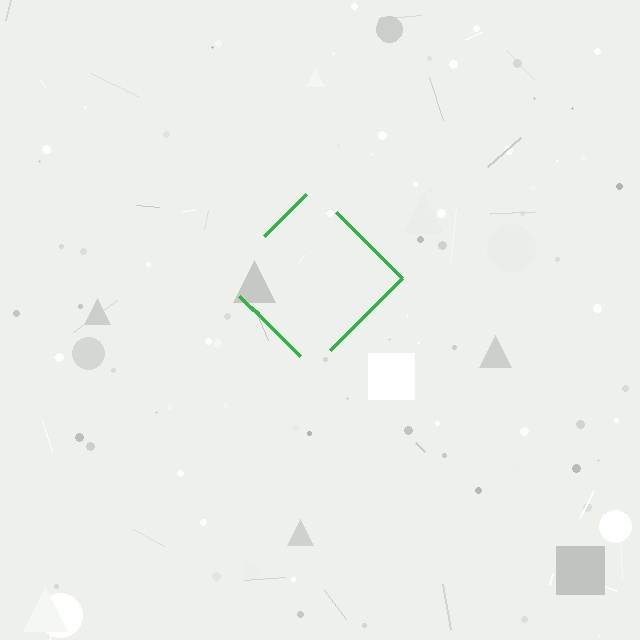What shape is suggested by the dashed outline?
The dashed outline suggests a diamond.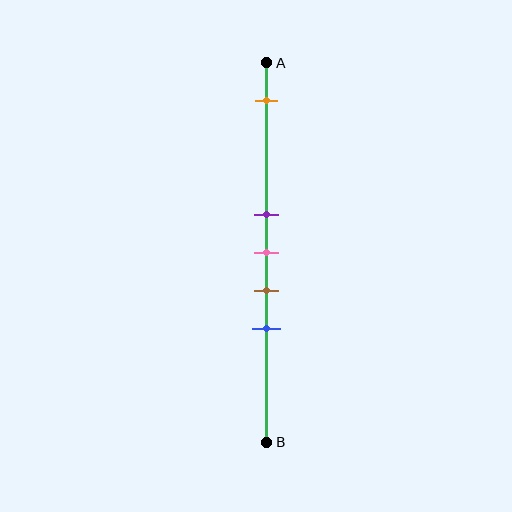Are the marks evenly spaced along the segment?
No, the marks are not evenly spaced.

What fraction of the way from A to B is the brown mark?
The brown mark is approximately 60% (0.6) of the way from A to B.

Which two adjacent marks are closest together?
The purple and pink marks are the closest adjacent pair.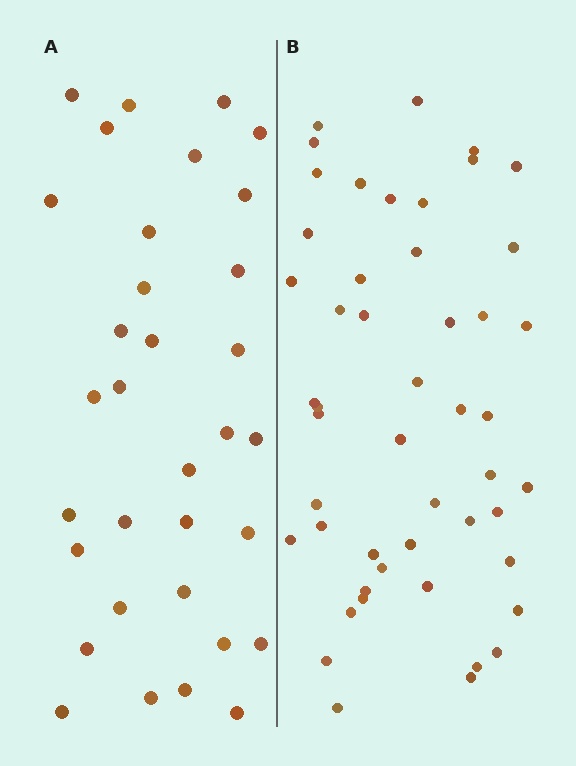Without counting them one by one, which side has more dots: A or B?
Region B (the right region) has more dots.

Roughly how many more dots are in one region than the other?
Region B has approximately 15 more dots than region A.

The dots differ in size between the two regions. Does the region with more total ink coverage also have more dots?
No. Region A has more total ink coverage because its dots are larger, but region B actually contains more individual dots. Total area can be misleading — the number of items is what matters here.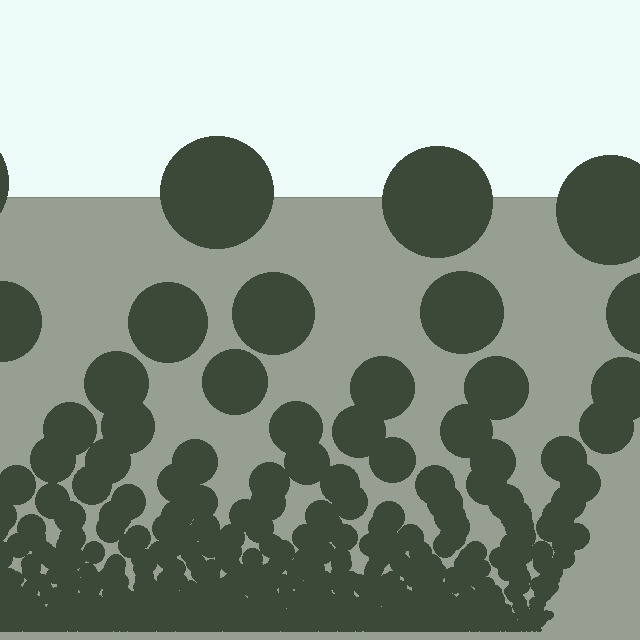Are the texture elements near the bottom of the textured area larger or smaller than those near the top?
Smaller. The gradient is inverted — elements near the bottom are smaller and denser.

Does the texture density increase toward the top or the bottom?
Density increases toward the bottom.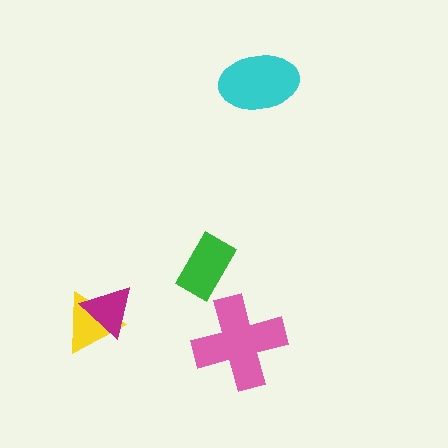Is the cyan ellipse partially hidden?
No, no other shape covers it.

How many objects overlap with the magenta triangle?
1 object overlaps with the magenta triangle.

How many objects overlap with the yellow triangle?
1 object overlaps with the yellow triangle.